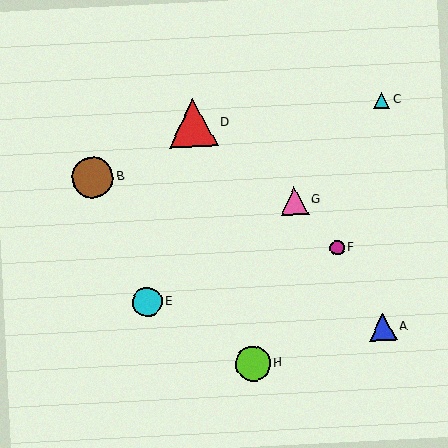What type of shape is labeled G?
Shape G is a pink triangle.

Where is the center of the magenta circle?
The center of the magenta circle is at (337, 248).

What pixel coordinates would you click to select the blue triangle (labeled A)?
Click at (383, 327) to select the blue triangle A.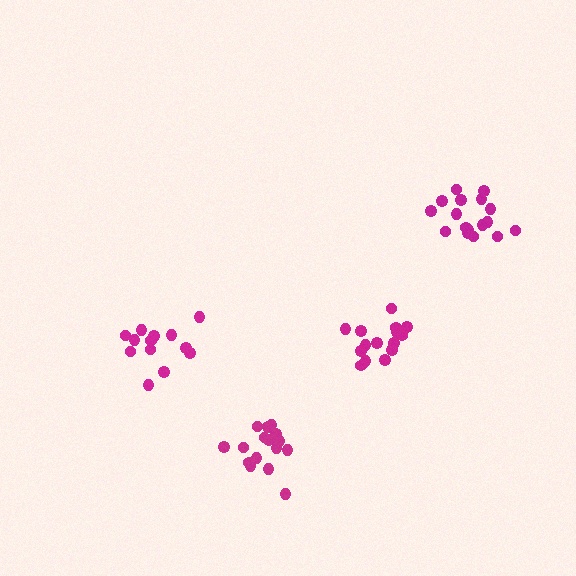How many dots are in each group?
Group 1: 17 dots, Group 2: 13 dots, Group 3: 16 dots, Group 4: 15 dots (61 total).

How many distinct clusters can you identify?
There are 4 distinct clusters.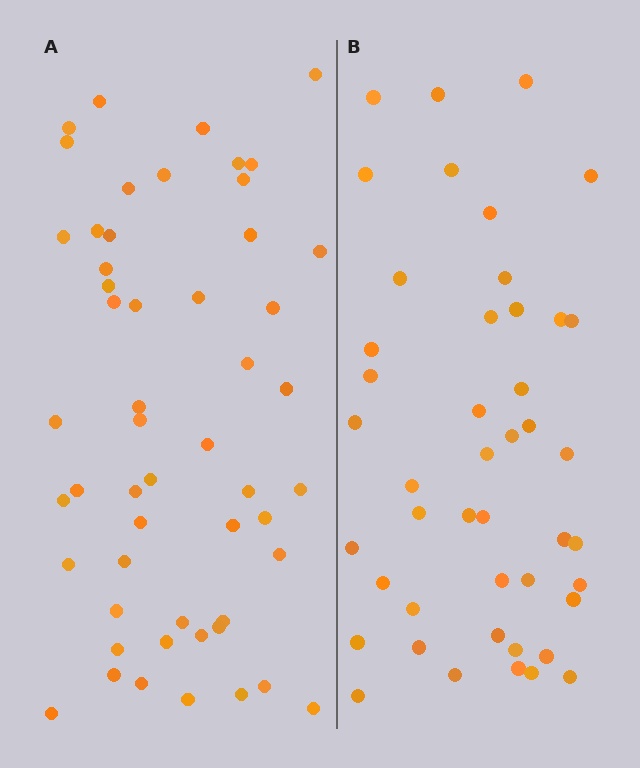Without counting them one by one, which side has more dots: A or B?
Region A (the left region) has more dots.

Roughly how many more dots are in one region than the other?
Region A has roughly 8 or so more dots than region B.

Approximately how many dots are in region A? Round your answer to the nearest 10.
About 50 dots. (The exact count is 53, which rounds to 50.)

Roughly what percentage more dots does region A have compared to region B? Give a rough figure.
About 20% more.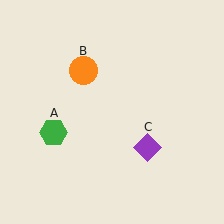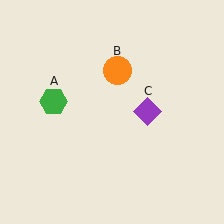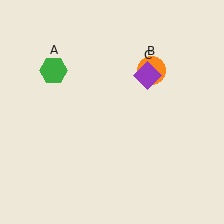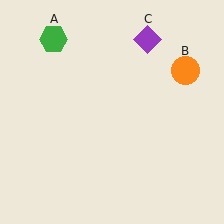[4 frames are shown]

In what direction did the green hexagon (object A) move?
The green hexagon (object A) moved up.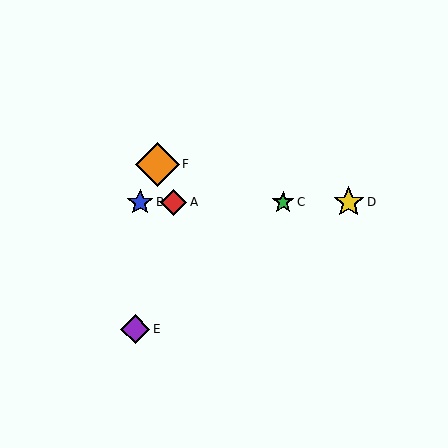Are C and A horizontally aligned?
Yes, both are at y≈202.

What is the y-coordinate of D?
Object D is at y≈202.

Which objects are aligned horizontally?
Objects A, B, C, D are aligned horizontally.